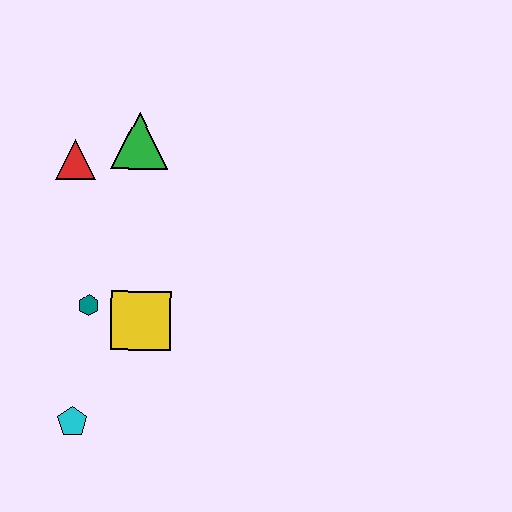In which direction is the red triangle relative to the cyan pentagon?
The red triangle is above the cyan pentagon.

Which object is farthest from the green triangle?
The cyan pentagon is farthest from the green triangle.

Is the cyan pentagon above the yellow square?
No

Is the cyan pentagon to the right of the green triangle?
No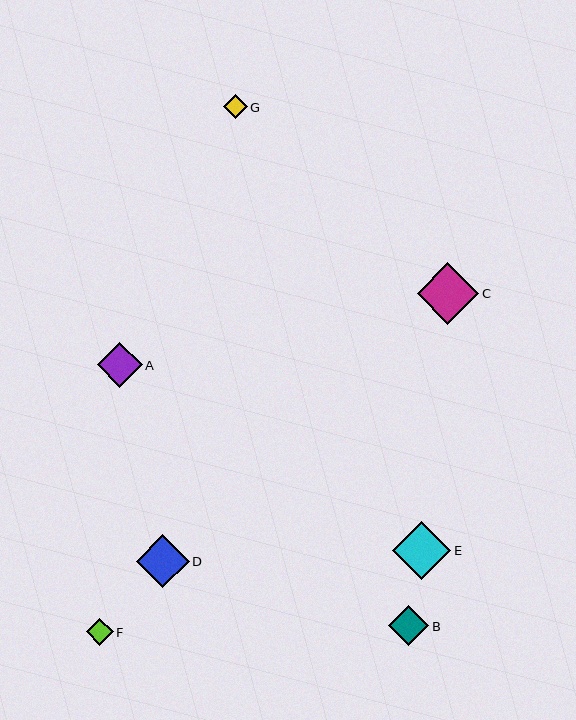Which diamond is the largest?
Diamond C is the largest with a size of approximately 62 pixels.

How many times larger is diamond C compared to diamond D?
Diamond C is approximately 1.2 times the size of diamond D.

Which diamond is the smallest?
Diamond G is the smallest with a size of approximately 24 pixels.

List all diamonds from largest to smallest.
From largest to smallest: C, E, D, A, B, F, G.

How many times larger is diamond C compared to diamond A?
Diamond C is approximately 1.4 times the size of diamond A.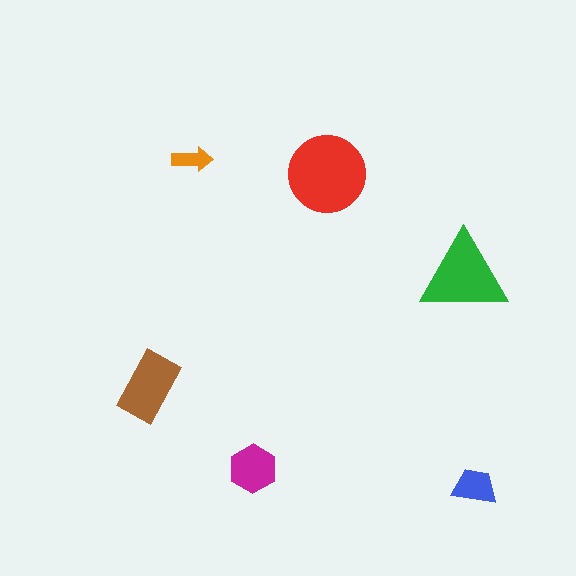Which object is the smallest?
The orange arrow.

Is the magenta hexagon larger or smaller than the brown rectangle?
Smaller.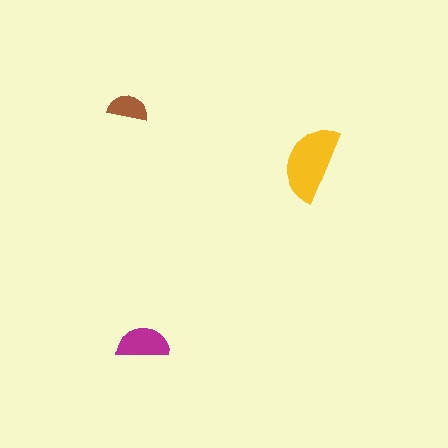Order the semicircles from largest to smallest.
the yellow one, the magenta one, the brown one.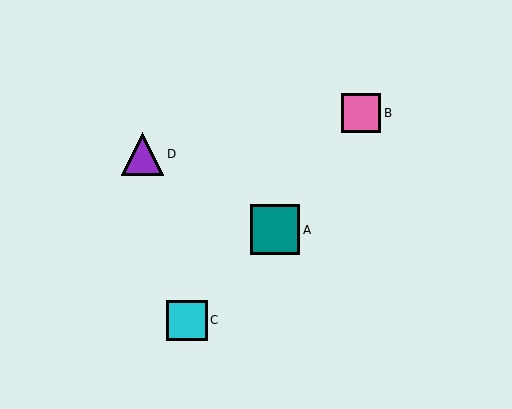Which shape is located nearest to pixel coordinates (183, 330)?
The cyan square (labeled C) at (187, 320) is nearest to that location.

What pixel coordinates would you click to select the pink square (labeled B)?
Click at (361, 113) to select the pink square B.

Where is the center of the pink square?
The center of the pink square is at (361, 113).